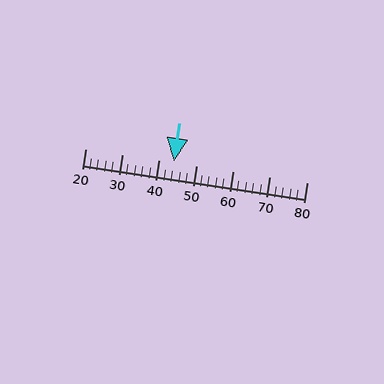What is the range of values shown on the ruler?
The ruler shows values from 20 to 80.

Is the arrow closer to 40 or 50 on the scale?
The arrow is closer to 40.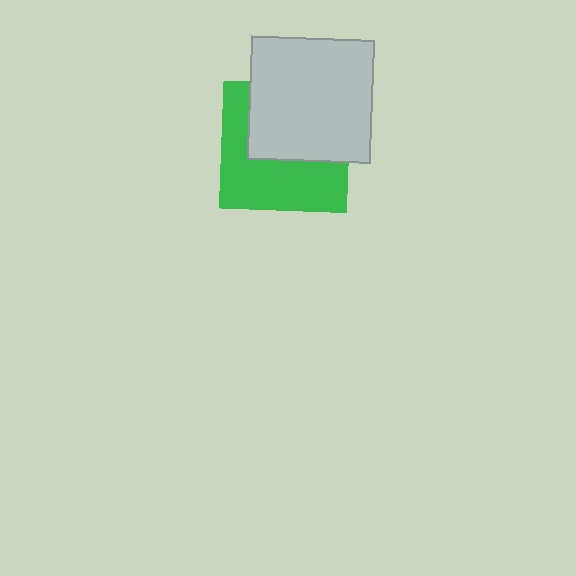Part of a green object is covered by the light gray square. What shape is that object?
It is a square.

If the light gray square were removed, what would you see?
You would see the complete green square.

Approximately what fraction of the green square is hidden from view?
Roughly 49% of the green square is hidden behind the light gray square.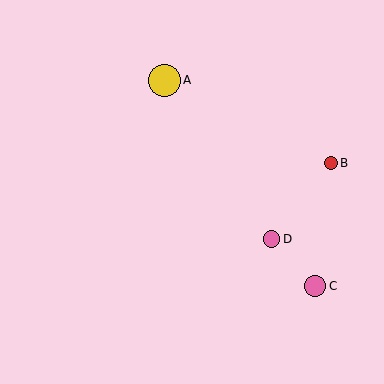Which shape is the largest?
The yellow circle (labeled A) is the largest.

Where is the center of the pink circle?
The center of the pink circle is at (315, 286).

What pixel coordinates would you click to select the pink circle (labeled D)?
Click at (271, 239) to select the pink circle D.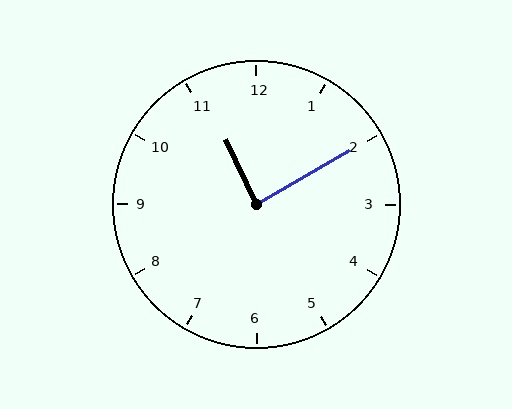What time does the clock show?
11:10.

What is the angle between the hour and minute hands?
Approximately 85 degrees.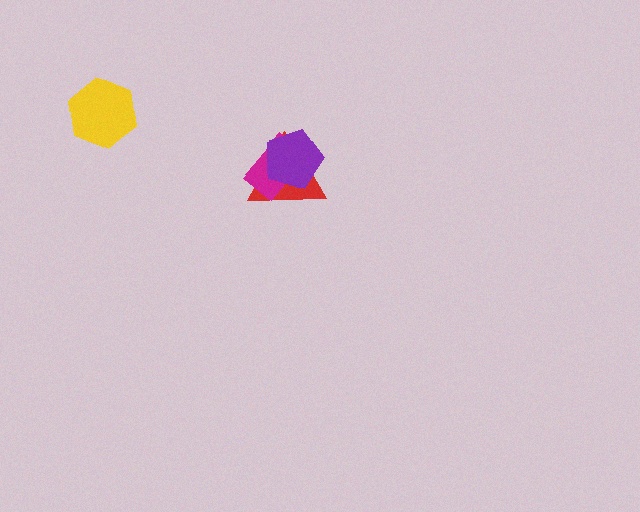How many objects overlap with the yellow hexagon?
0 objects overlap with the yellow hexagon.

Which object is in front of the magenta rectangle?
The purple pentagon is in front of the magenta rectangle.